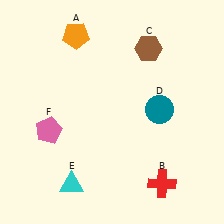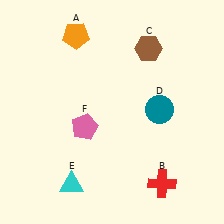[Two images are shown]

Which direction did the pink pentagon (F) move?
The pink pentagon (F) moved right.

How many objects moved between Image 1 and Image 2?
1 object moved between the two images.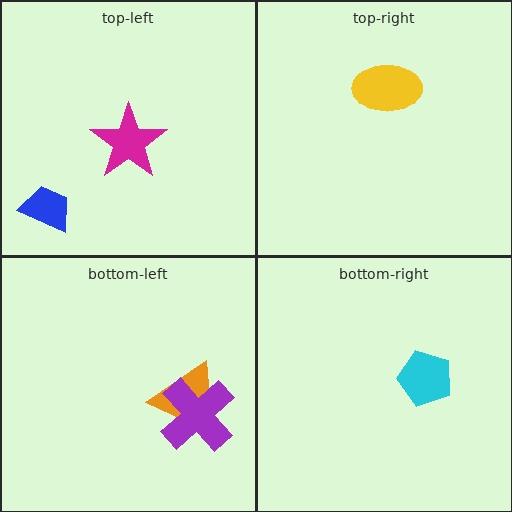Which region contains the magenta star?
The top-left region.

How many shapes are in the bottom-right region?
1.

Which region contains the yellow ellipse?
The top-right region.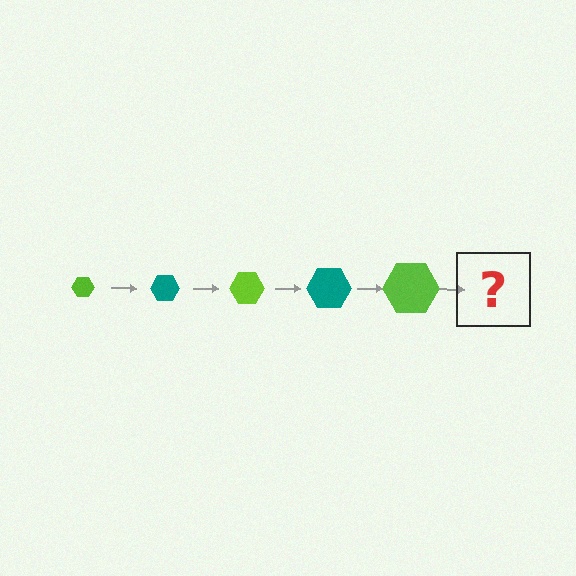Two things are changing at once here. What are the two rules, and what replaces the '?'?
The two rules are that the hexagon grows larger each step and the color cycles through lime and teal. The '?' should be a teal hexagon, larger than the previous one.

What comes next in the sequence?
The next element should be a teal hexagon, larger than the previous one.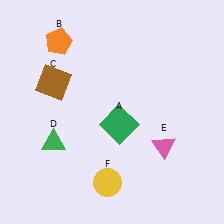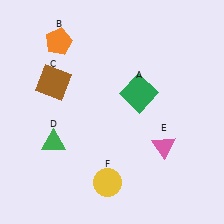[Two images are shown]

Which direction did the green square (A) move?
The green square (A) moved up.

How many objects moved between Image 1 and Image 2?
1 object moved between the two images.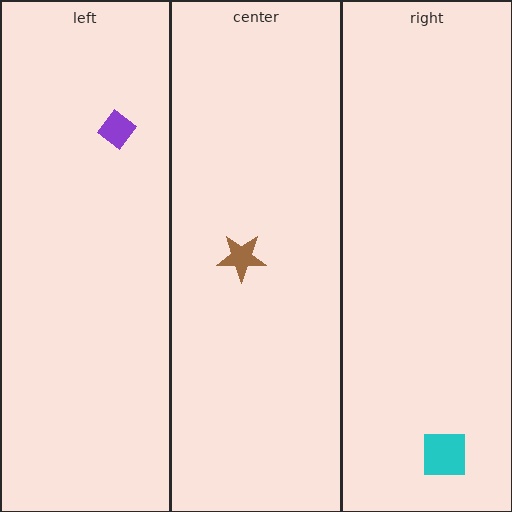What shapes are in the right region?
The cyan square.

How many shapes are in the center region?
1.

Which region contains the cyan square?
The right region.